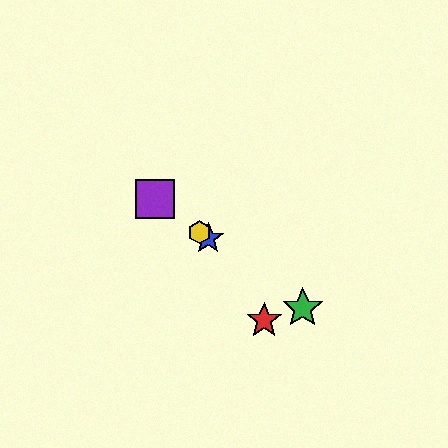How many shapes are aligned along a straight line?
4 shapes (the blue star, the green star, the yellow hexagon, the purple square) are aligned along a straight line.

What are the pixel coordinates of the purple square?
The purple square is at (155, 199).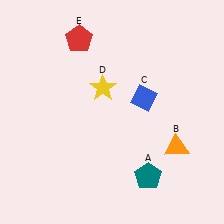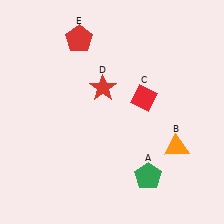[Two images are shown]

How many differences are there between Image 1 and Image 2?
There are 3 differences between the two images.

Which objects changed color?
A changed from teal to green. C changed from blue to red. D changed from yellow to red.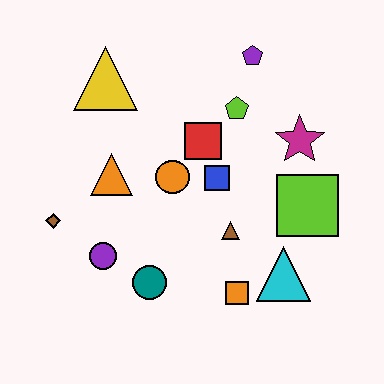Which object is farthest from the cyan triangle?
The yellow triangle is farthest from the cyan triangle.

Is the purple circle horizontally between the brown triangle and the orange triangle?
No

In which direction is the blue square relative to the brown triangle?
The blue square is above the brown triangle.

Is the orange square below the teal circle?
Yes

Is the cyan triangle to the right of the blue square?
Yes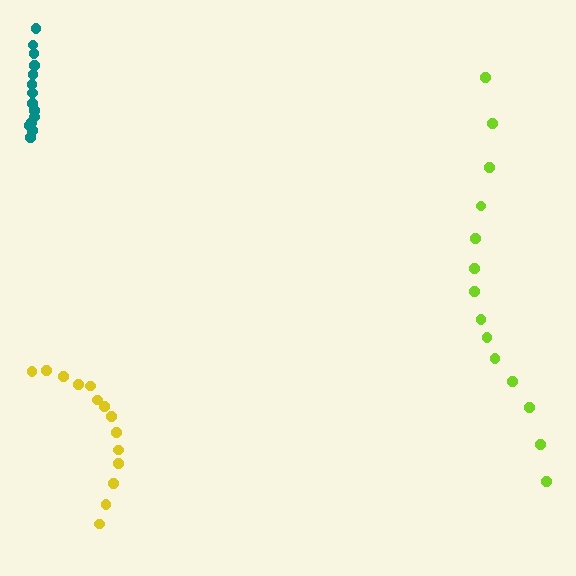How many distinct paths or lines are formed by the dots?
There are 3 distinct paths.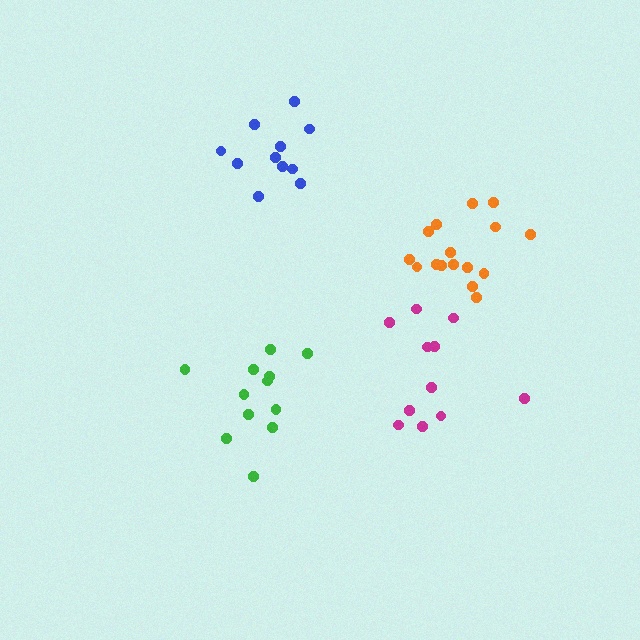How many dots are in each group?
Group 1: 11 dots, Group 2: 12 dots, Group 3: 11 dots, Group 4: 16 dots (50 total).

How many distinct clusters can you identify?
There are 4 distinct clusters.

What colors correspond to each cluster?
The clusters are colored: magenta, green, blue, orange.